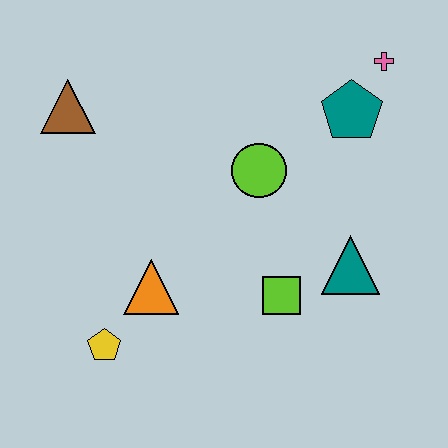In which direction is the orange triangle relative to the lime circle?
The orange triangle is below the lime circle.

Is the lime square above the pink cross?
No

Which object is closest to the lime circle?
The teal pentagon is closest to the lime circle.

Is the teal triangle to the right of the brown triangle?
Yes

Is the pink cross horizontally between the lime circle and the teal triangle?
No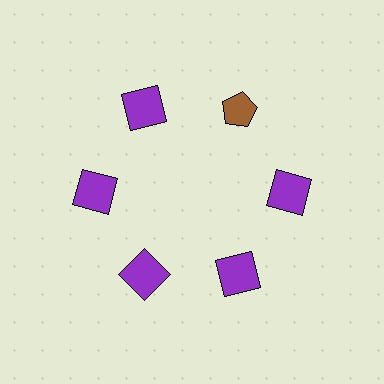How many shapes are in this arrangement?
There are 6 shapes arranged in a ring pattern.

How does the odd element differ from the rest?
It differs in both color (brown instead of purple) and shape (pentagon instead of square).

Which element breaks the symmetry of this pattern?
The brown pentagon at roughly the 1 o'clock position breaks the symmetry. All other shapes are purple squares.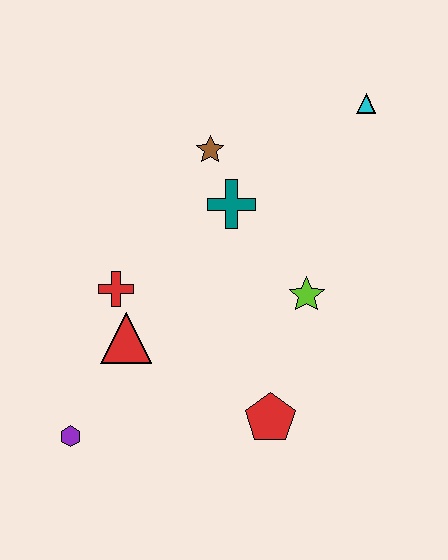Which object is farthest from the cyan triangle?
The purple hexagon is farthest from the cyan triangle.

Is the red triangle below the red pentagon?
No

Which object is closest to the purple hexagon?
The red triangle is closest to the purple hexagon.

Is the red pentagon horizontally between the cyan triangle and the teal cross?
Yes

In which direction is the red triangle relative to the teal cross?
The red triangle is below the teal cross.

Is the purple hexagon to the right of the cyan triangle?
No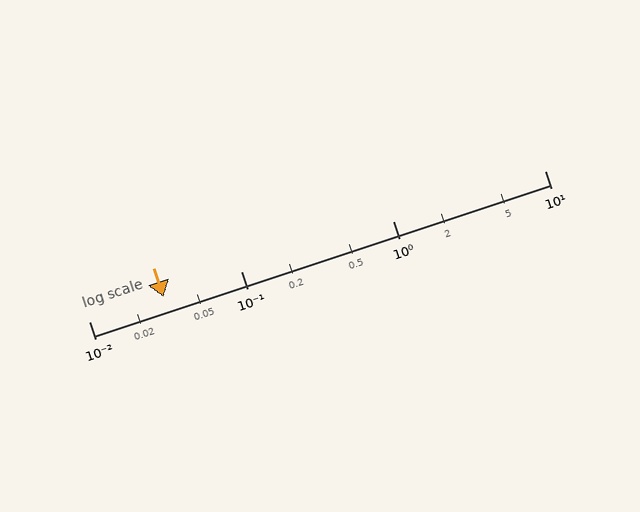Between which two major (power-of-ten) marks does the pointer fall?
The pointer is between 0.01 and 0.1.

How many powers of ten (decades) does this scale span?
The scale spans 3 decades, from 0.01 to 10.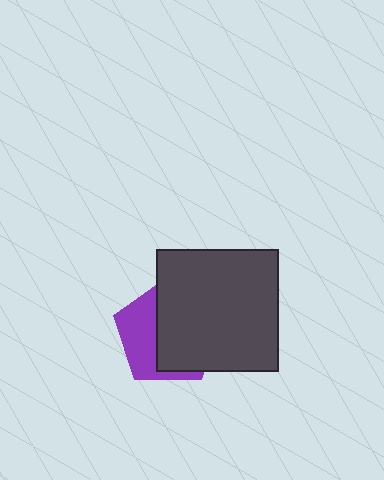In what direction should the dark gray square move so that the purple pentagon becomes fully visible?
The dark gray square should move right. That is the shortest direction to clear the overlap and leave the purple pentagon fully visible.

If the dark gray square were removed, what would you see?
You would see the complete purple pentagon.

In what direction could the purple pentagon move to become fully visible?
The purple pentagon could move left. That would shift it out from behind the dark gray square entirely.